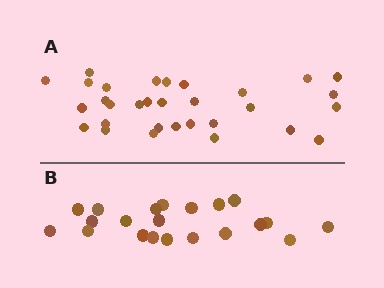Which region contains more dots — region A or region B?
Region A (the top region) has more dots.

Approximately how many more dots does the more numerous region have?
Region A has roughly 10 or so more dots than region B.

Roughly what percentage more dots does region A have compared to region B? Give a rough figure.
About 50% more.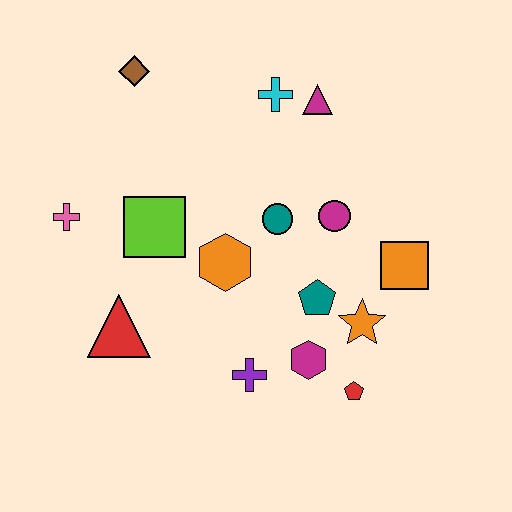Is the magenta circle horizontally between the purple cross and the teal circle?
No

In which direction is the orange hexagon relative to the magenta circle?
The orange hexagon is to the left of the magenta circle.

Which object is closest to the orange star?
The teal pentagon is closest to the orange star.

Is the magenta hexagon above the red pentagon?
Yes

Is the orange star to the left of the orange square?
Yes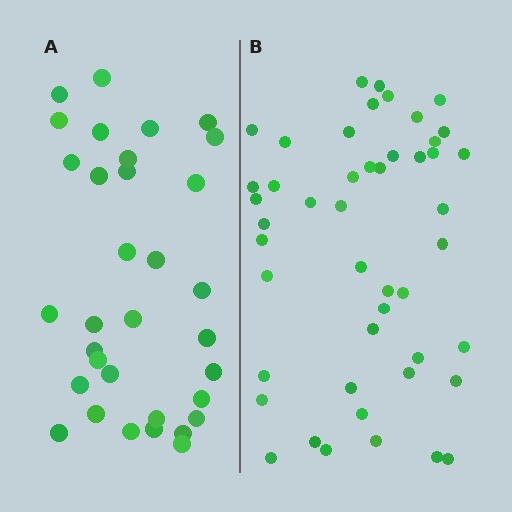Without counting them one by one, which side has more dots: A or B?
Region B (the right region) has more dots.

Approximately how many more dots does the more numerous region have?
Region B has approximately 15 more dots than region A.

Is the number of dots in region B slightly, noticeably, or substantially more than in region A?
Region B has noticeably more, but not dramatically so. The ratio is roughly 1.4 to 1.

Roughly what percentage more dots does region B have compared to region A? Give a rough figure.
About 40% more.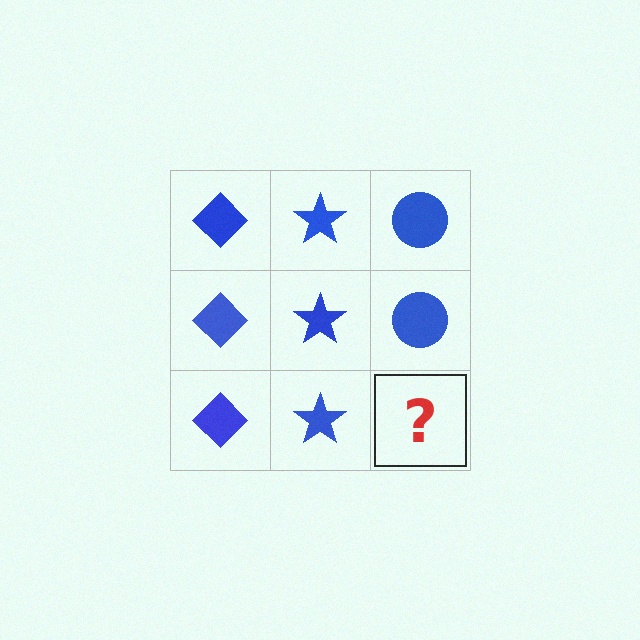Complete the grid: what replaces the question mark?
The question mark should be replaced with a blue circle.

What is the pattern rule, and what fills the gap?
The rule is that each column has a consistent shape. The gap should be filled with a blue circle.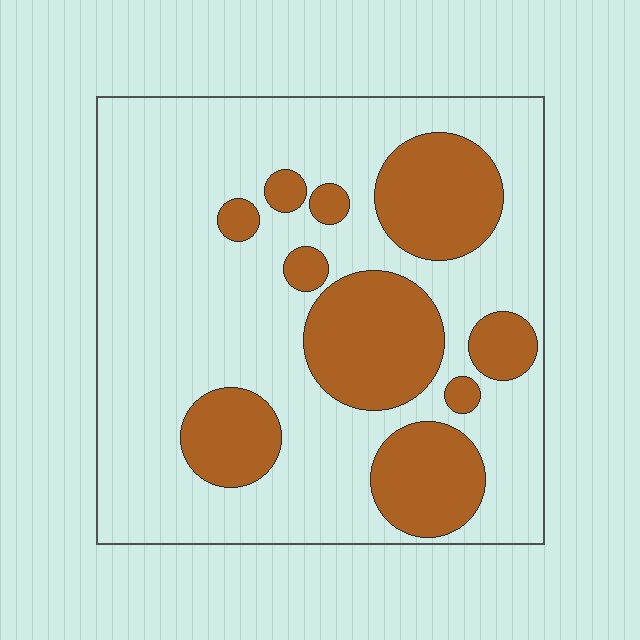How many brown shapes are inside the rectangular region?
10.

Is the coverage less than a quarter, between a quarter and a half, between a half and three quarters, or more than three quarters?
Between a quarter and a half.